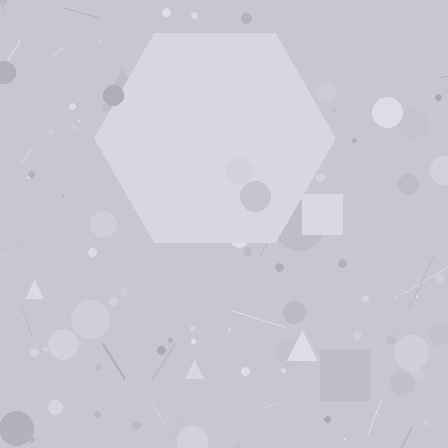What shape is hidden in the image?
A hexagon is hidden in the image.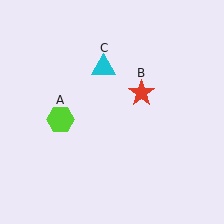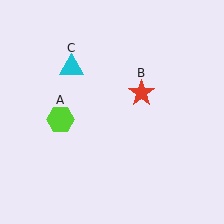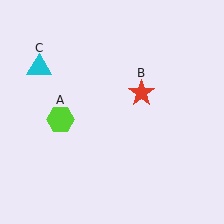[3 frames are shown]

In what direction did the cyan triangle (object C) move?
The cyan triangle (object C) moved left.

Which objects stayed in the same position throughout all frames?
Lime hexagon (object A) and red star (object B) remained stationary.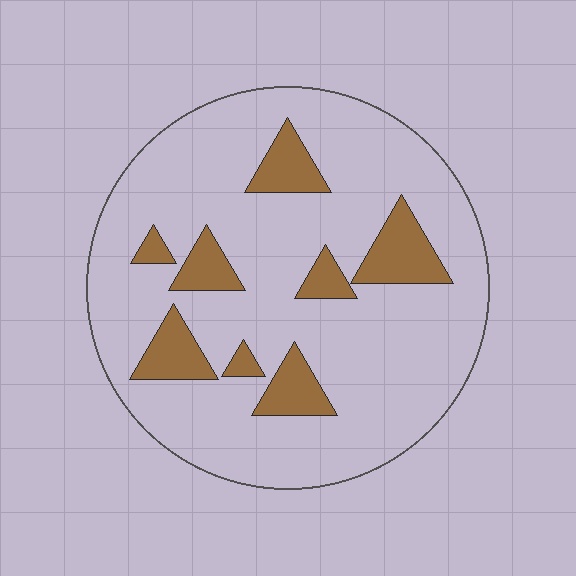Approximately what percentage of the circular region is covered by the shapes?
Approximately 15%.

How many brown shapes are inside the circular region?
8.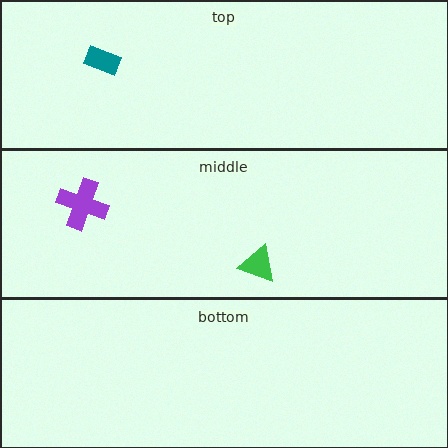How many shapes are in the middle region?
2.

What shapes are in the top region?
The teal rectangle.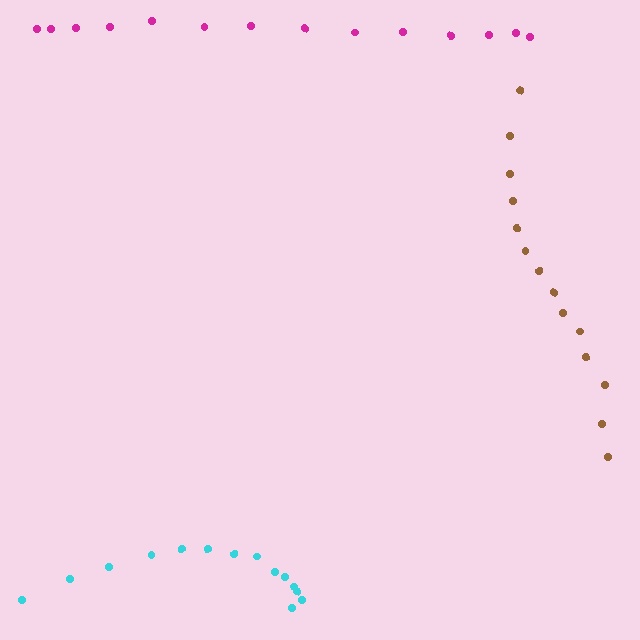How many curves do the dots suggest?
There are 3 distinct paths.